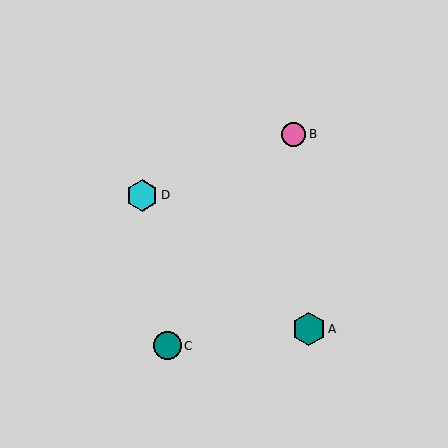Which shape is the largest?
The teal hexagon (labeled A) is the largest.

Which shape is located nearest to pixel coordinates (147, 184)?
The cyan hexagon (labeled D) at (142, 195) is nearest to that location.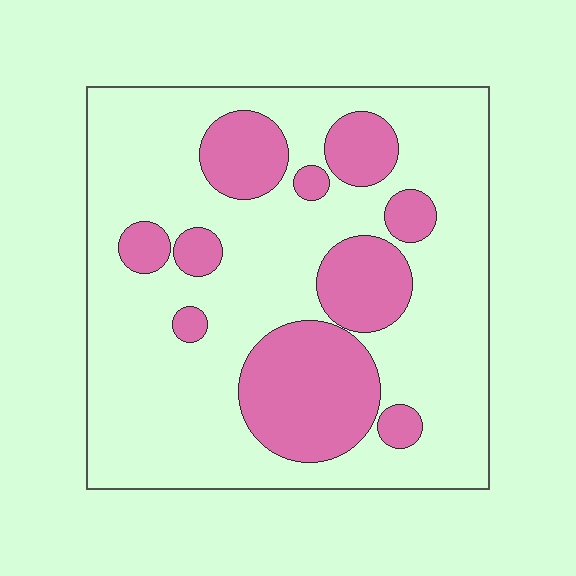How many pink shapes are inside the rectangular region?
10.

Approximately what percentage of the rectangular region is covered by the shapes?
Approximately 25%.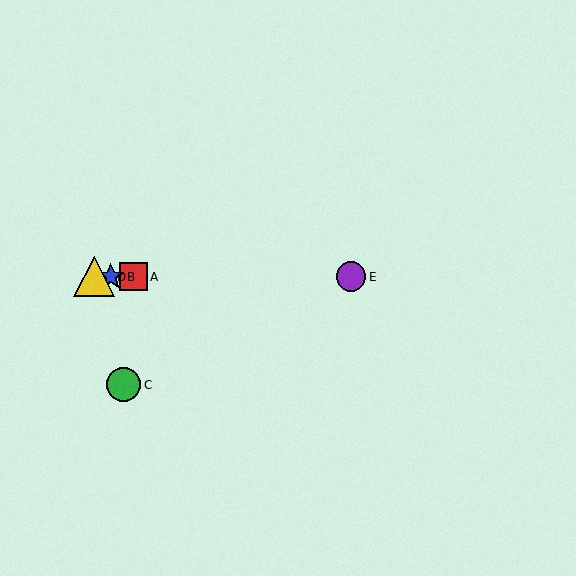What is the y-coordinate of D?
Object D is at y≈277.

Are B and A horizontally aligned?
Yes, both are at y≈277.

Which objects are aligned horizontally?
Objects A, B, D, E are aligned horizontally.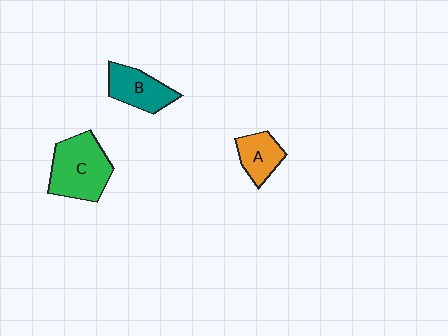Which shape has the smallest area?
Shape A (orange).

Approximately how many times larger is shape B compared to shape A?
Approximately 1.3 times.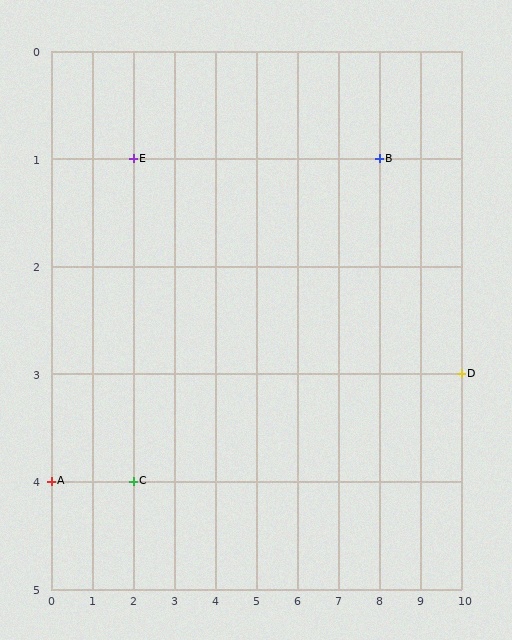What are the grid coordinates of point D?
Point D is at grid coordinates (10, 3).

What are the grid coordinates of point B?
Point B is at grid coordinates (8, 1).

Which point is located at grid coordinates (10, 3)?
Point D is at (10, 3).